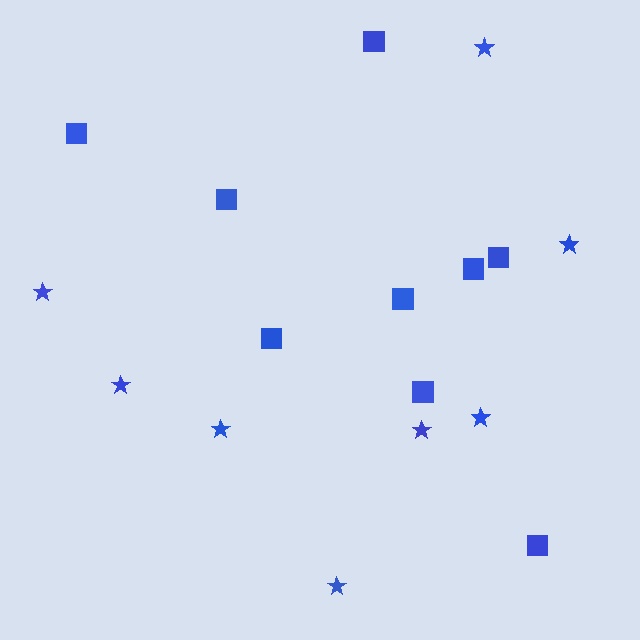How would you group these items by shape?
There are 2 groups: one group of squares (9) and one group of stars (8).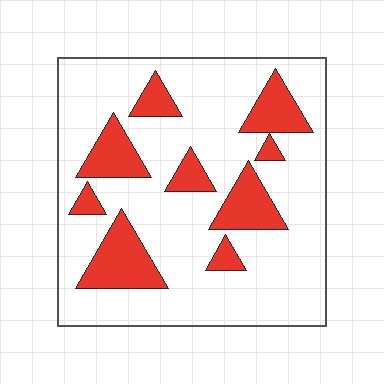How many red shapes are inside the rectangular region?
9.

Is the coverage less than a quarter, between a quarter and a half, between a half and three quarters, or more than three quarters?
Less than a quarter.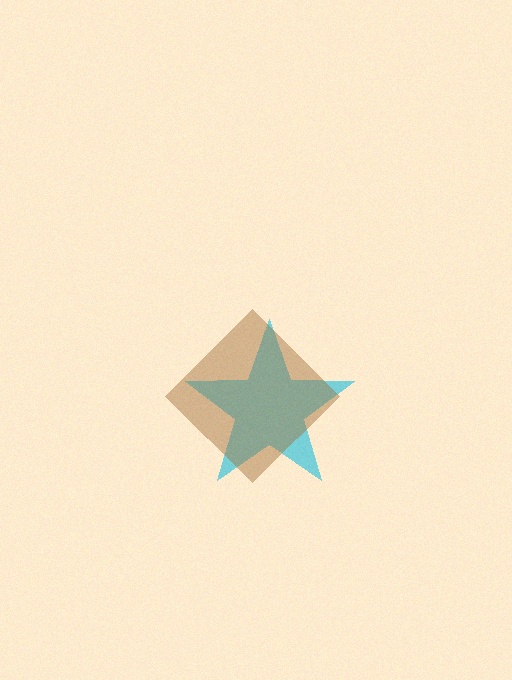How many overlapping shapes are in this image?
There are 2 overlapping shapes in the image.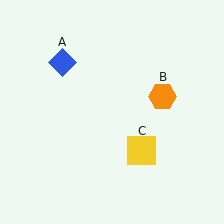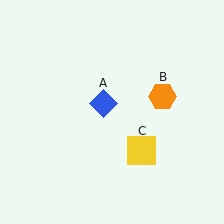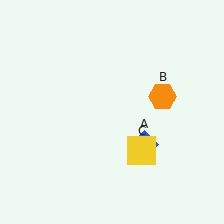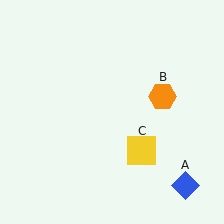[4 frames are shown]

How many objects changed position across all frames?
1 object changed position: blue diamond (object A).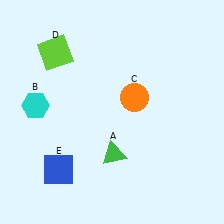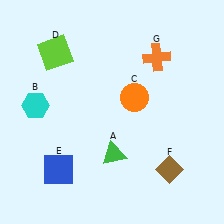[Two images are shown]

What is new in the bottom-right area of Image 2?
A brown diamond (F) was added in the bottom-right area of Image 2.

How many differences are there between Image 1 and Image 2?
There are 2 differences between the two images.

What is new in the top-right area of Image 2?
An orange cross (G) was added in the top-right area of Image 2.